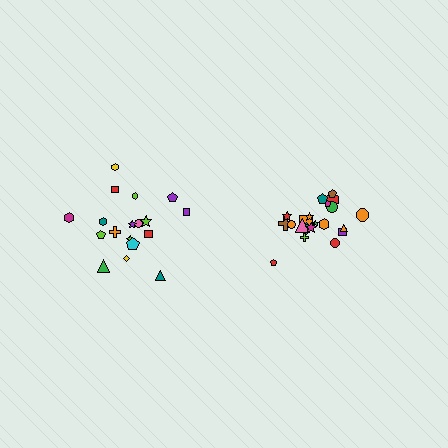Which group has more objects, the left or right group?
The right group.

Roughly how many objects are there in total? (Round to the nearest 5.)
Roughly 40 objects in total.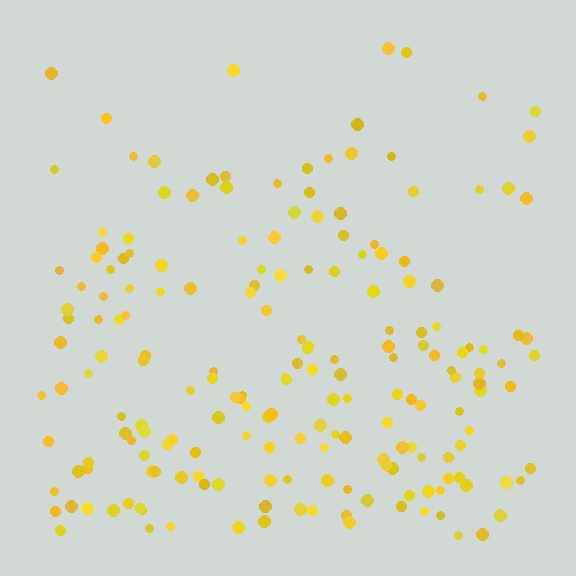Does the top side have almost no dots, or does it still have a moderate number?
Still a moderate number, just noticeably fewer than the bottom.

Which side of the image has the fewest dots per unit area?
The top.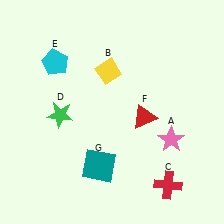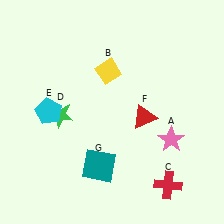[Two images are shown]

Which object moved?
The cyan pentagon (E) moved down.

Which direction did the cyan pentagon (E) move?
The cyan pentagon (E) moved down.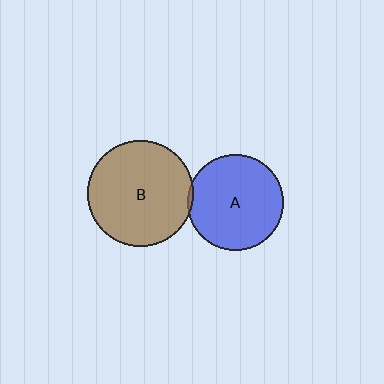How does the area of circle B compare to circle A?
Approximately 1.2 times.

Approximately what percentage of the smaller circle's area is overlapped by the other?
Approximately 5%.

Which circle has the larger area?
Circle B (brown).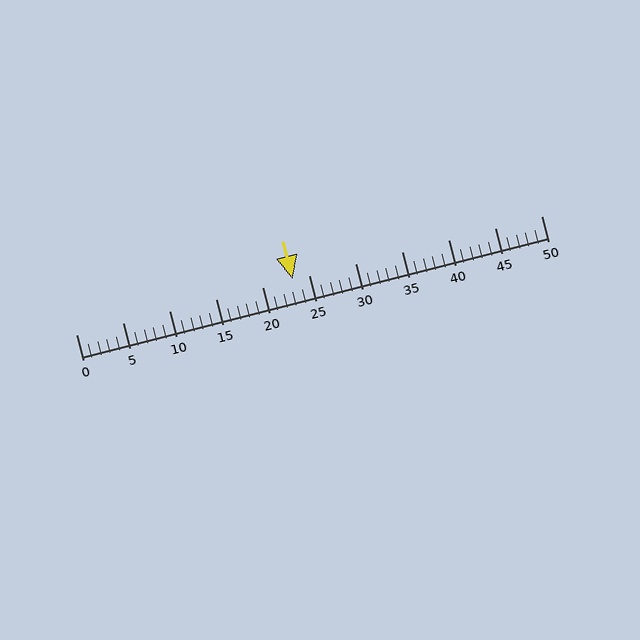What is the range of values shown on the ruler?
The ruler shows values from 0 to 50.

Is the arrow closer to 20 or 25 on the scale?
The arrow is closer to 25.